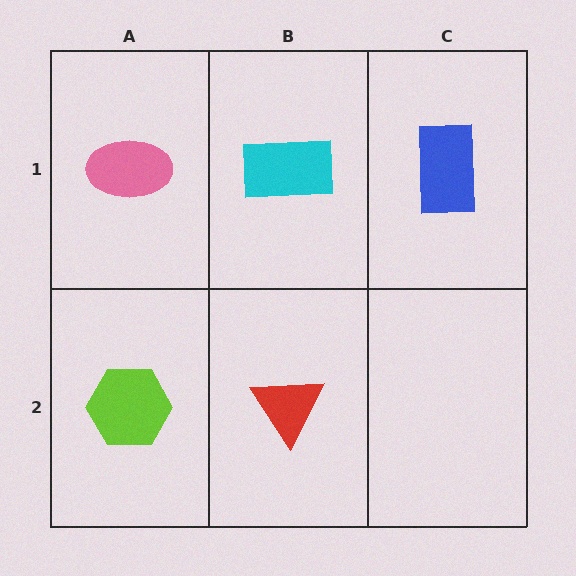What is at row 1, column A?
A pink ellipse.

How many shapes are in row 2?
2 shapes.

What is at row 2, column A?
A lime hexagon.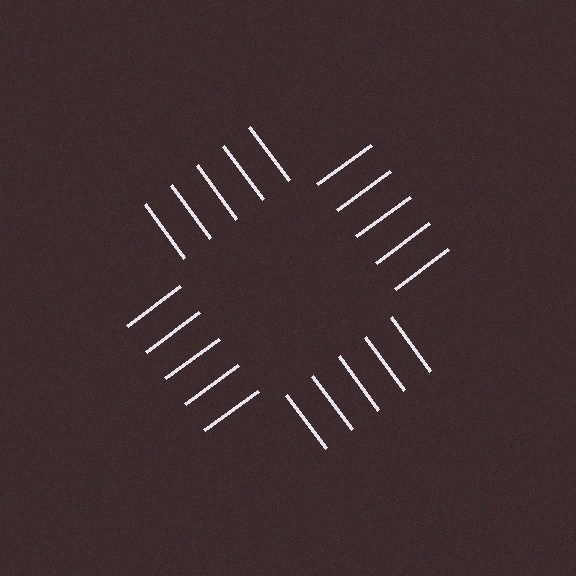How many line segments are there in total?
20 — 5 along each of the 4 edges.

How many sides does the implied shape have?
4 sides — the line-ends trace a square.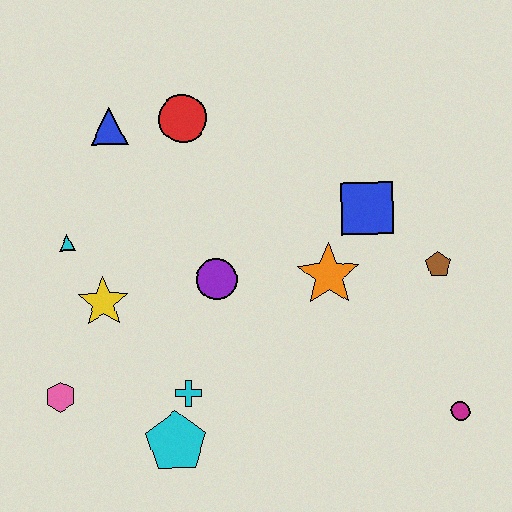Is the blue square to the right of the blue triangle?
Yes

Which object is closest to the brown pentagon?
The blue square is closest to the brown pentagon.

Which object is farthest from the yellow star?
The magenta circle is farthest from the yellow star.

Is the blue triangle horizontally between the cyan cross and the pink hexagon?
Yes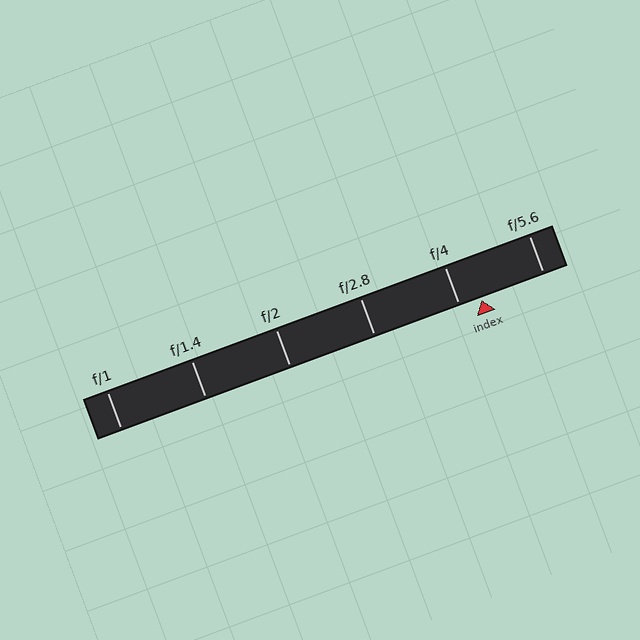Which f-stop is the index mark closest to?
The index mark is closest to f/4.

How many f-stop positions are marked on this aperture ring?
There are 6 f-stop positions marked.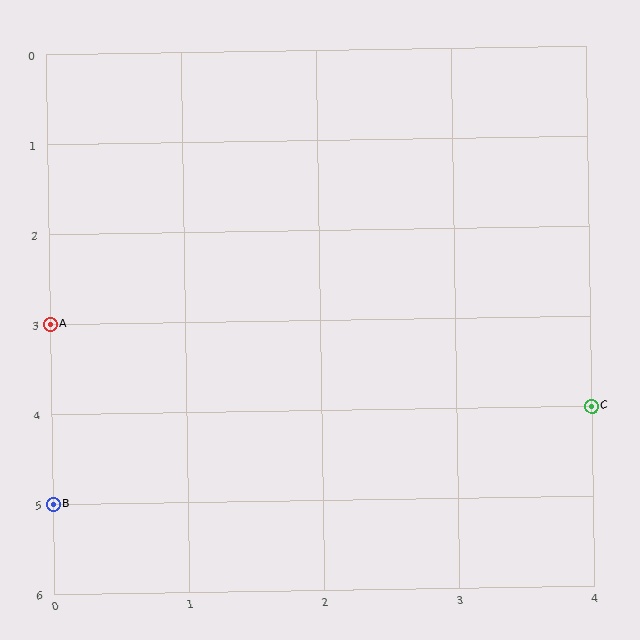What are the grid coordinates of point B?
Point B is at grid coordinates (0, 5).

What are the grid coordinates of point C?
Point C is at grid coordinates (4, 4).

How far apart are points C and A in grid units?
Points C and A are 4 columns and 1 row apart (about 4.1 grid units diagonally).